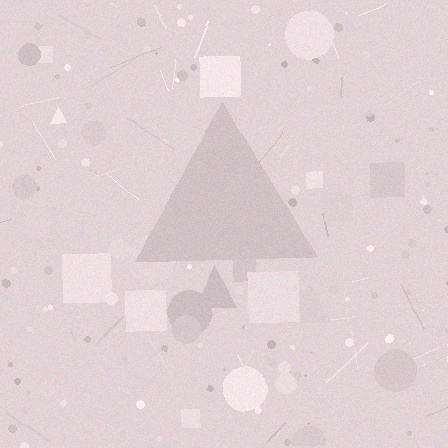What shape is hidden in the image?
A triangle is hidden in the image.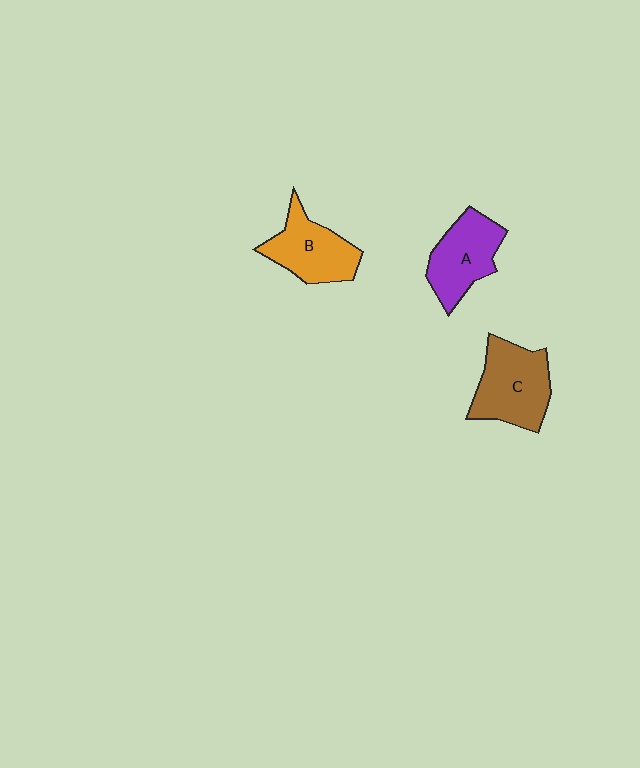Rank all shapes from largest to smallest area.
From largest to smallest: C (brown), B (orange), A (purple).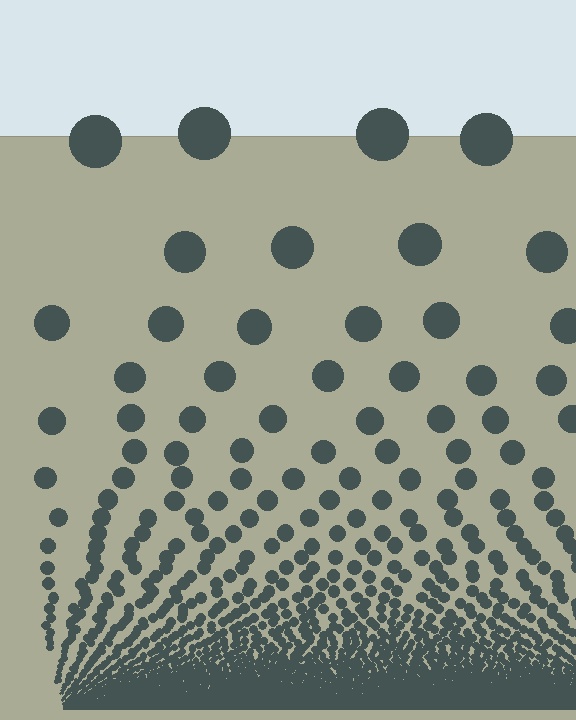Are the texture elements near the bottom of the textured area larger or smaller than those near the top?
Smaller. The gradient is inverted — elements near the bottom are smaller and denser.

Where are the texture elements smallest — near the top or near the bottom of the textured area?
Near the bottom.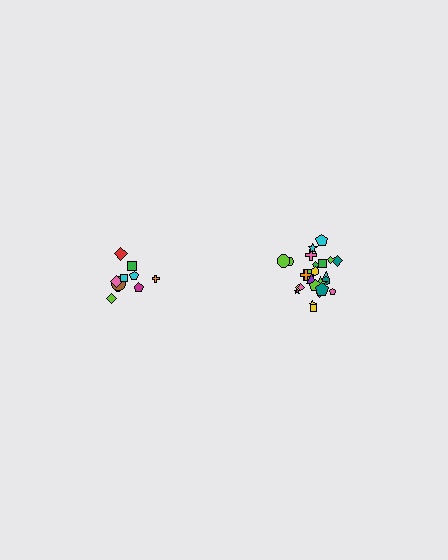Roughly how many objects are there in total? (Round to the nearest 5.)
Roughly 35 objects in total.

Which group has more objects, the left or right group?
The right group.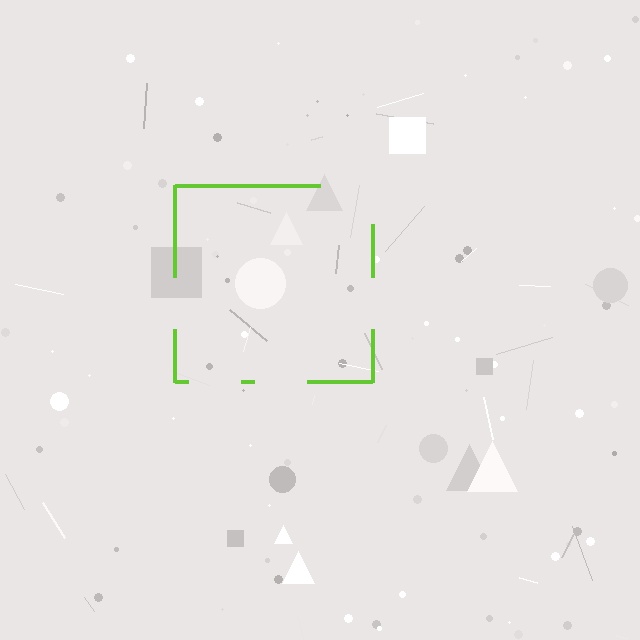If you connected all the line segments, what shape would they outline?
They would outline a square.